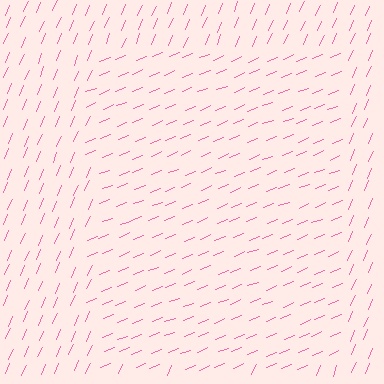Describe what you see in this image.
The image is filled with small pink line segments. A rectangle region in the image has lines oriented differently from the surrounding lines, creating a visible texture boundary.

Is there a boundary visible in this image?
Yes, there is a texture boundary formed by a change in line orientation.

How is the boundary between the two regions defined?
The boundary is defined purely by a change in line orientation (approximately 45 degrees difference). All lines are the same color and thickness.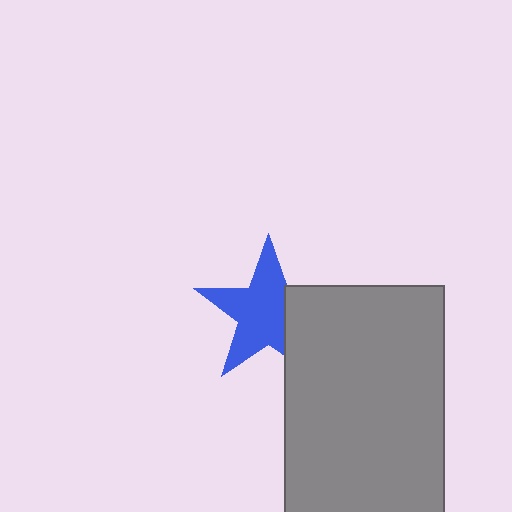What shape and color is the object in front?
The object in front is a gray rectangle.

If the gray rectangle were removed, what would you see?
You would see the complete blue star.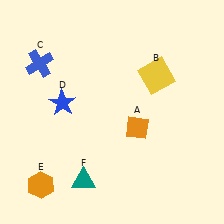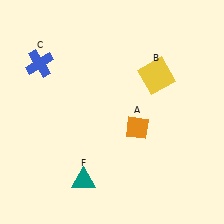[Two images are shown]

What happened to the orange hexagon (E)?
The orange hexagon (E) was removed in Image 2. It was in the bottom-left area of Image 1.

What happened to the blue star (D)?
The blue star (D) was removed in Image 2. It was in the top-left area of Image 1.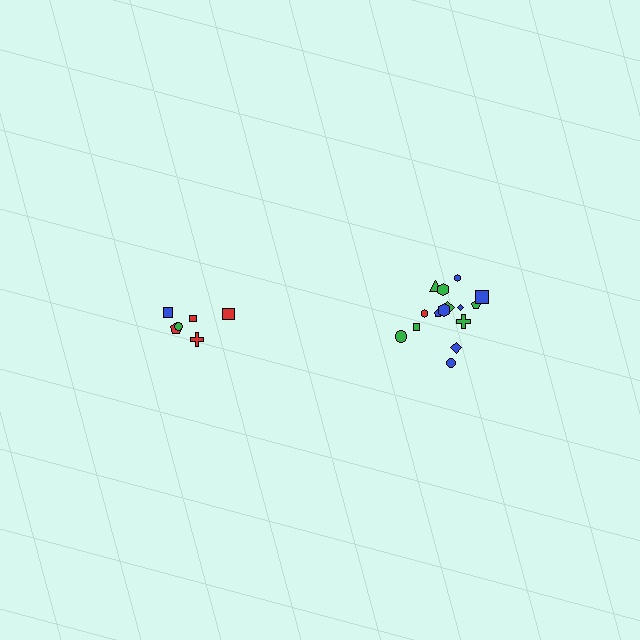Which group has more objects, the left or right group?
The right group.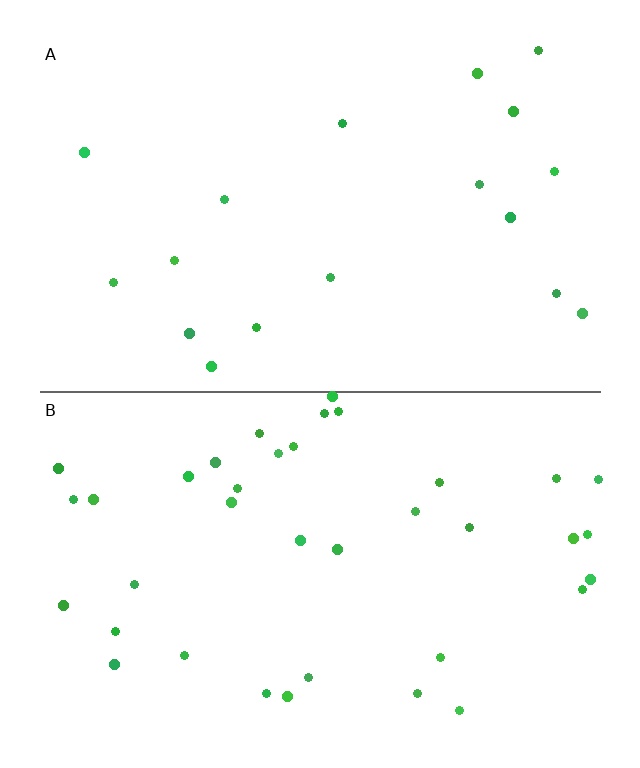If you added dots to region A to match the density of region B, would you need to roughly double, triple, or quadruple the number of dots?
Approximately double.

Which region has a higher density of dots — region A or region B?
B (the bottom).